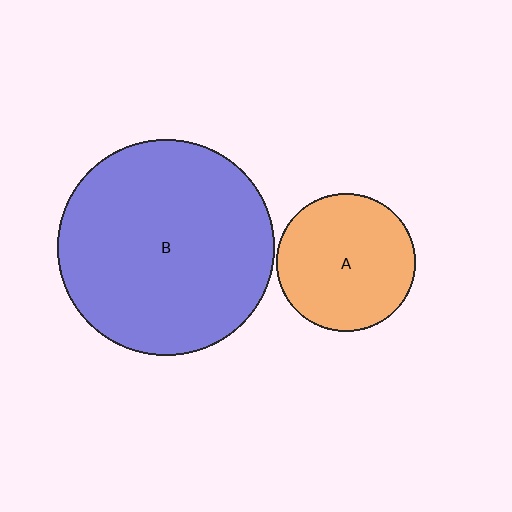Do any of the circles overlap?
No, none of the circles overlap.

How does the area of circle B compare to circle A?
Approximately 2.5 times.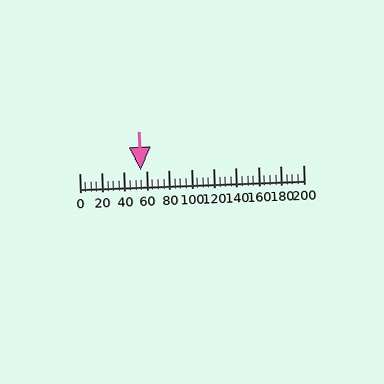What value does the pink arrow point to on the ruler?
The pink arrow points to approximately 55.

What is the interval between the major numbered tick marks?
The major tick marks are spaced 20 units apart.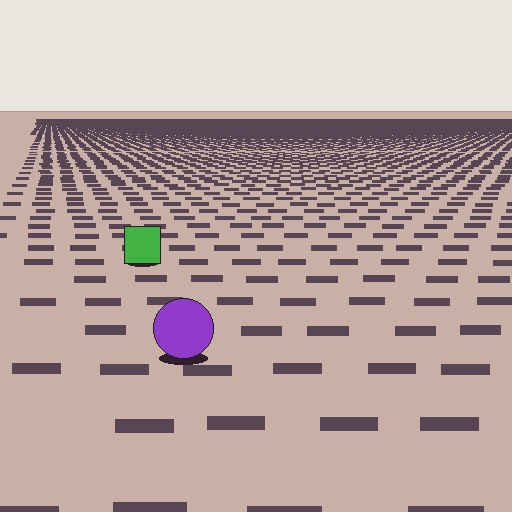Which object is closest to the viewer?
The purple circle is closest. The texture marks near it are larger and more spread out.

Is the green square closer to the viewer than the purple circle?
No. The purple circle is closer — you can tell from the texture gradient: the ground texture is coarser near it.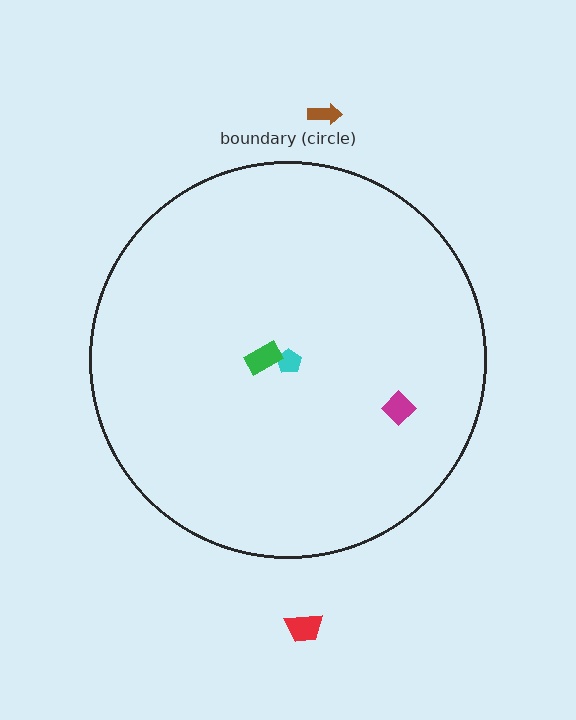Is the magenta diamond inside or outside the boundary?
Inside.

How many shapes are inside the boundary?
3 inside, 2 outside.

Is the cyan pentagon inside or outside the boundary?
Inside.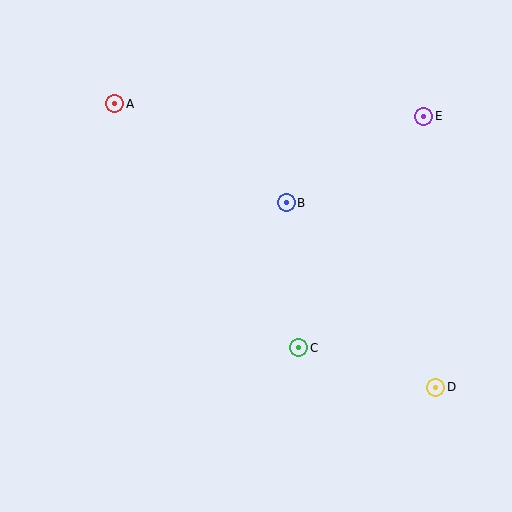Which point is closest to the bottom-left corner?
Point C is closest to the bottom-left corner.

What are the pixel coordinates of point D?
Point D is at (436, 387).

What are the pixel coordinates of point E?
Point E is at (424, 116).